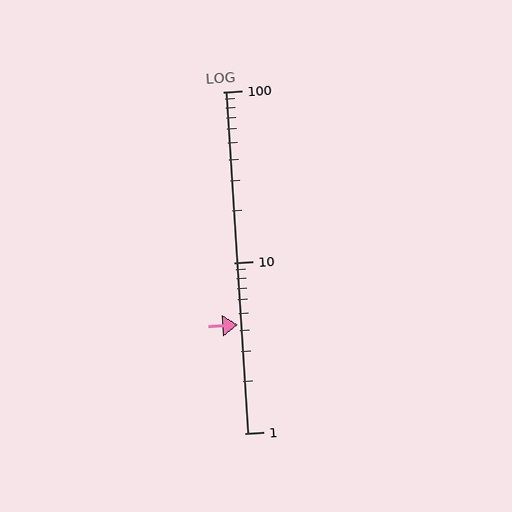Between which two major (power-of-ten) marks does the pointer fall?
The pointer is between 1 and 10.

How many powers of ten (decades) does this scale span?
The scale spans 2 decades, from 1 to 100.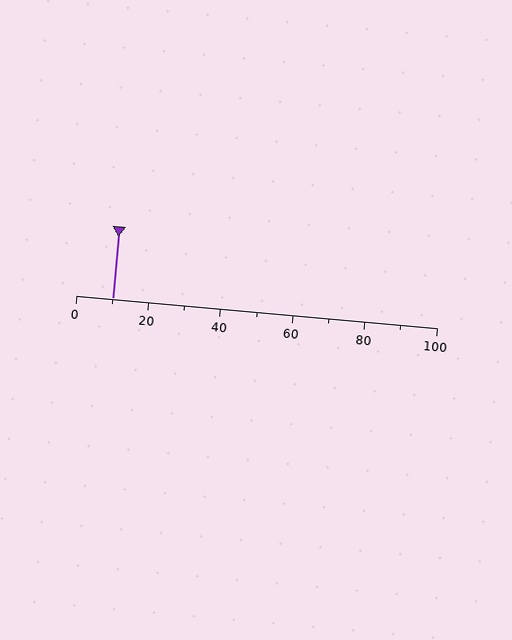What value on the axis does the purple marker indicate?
The marker indicates approximately 10.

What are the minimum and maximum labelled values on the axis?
The axis runs from 0 to 100.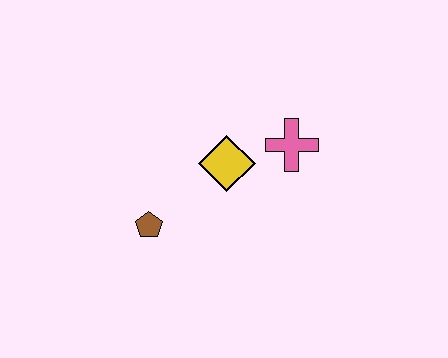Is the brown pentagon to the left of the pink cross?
Yes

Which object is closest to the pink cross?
The yellow diamond is closest to the pink cross.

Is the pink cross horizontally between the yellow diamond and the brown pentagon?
No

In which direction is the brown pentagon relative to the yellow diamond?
The brown pentagon is to the left of the yellow diamond.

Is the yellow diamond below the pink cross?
Yes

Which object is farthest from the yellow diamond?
The brown pentagon is farthest from the yellow diamond.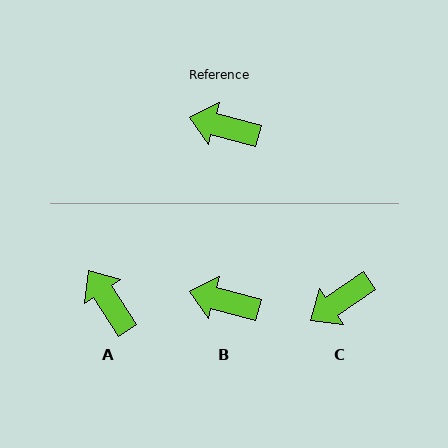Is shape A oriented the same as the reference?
No, it is off by about 42 degrees.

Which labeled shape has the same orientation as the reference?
B.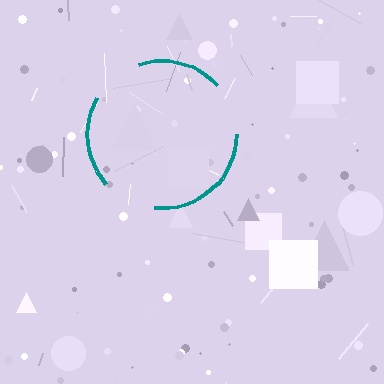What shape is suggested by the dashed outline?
The dashed outline suggests a circle.